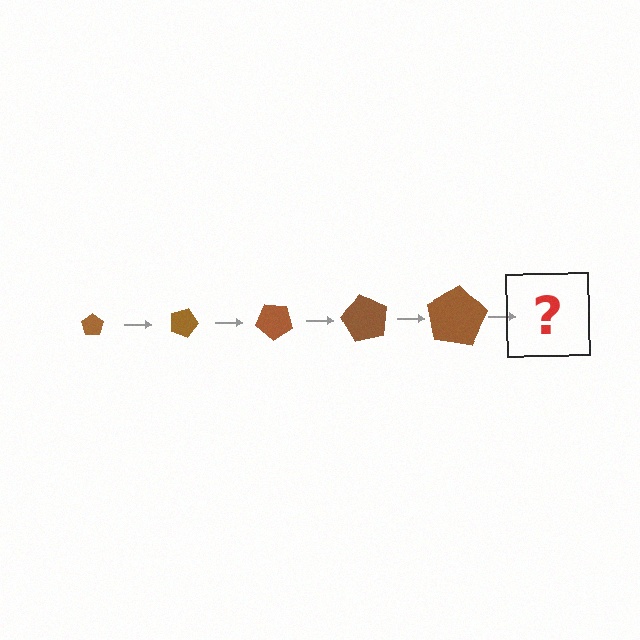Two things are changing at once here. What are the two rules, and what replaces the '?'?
The two rules are that the pentagon grows larger each step and it rotates 20 degrees each step. The '?' should be a pentagon, larger than the previous one and rotated 100 degrees from the start.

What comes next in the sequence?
The next element should be a pentagon, larger than the previous one and rotated 100 degrees from the start.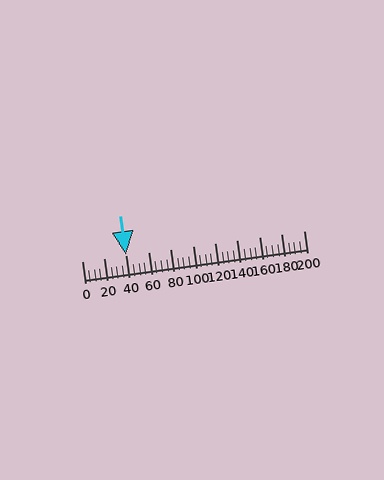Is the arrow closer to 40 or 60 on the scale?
The arrow is closer to 40.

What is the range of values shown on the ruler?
The ruler shows values from 0 to 200.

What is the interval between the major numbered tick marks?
The major tick marks are spaced 20 units apart.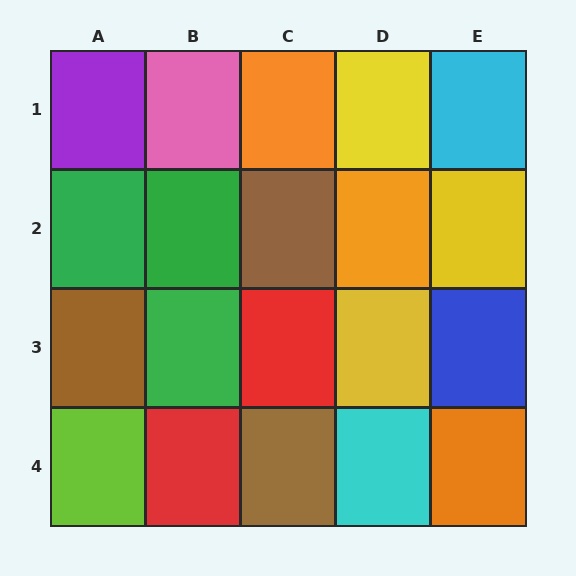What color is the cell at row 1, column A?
Purple.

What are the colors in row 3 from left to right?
Brown, green, red, yellow, blue.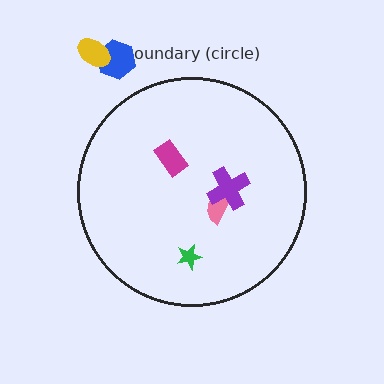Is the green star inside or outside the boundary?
Inside.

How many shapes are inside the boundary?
4 inside, 2 outside.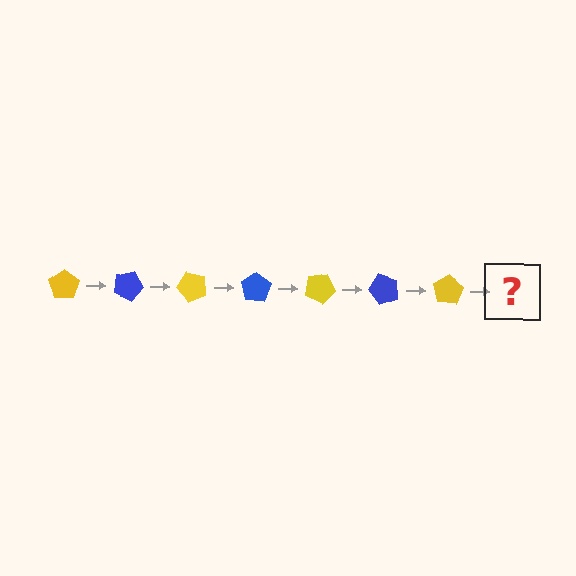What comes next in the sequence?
The next element should be a blue pentagon, rotated 175 degrees from the start.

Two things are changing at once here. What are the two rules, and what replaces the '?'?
The two rules are that it rotates 25 degrees each step and the color cycles through yellow and blue. The '?' should be a blue pentagon, rotated 175 degrees from the start.